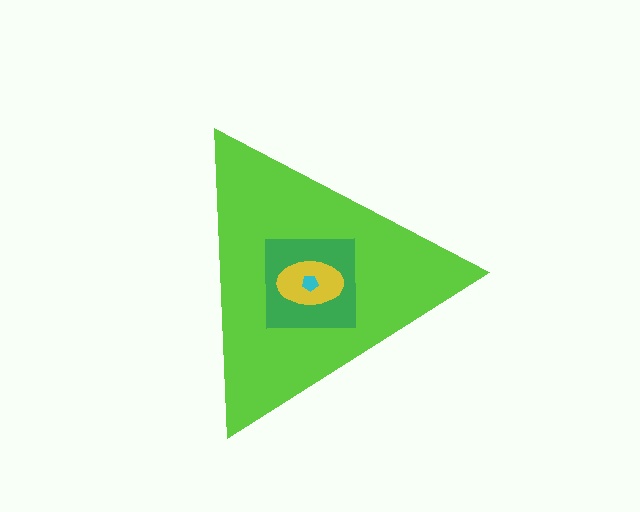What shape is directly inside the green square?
The yellow ellipse.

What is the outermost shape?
The lime triangle.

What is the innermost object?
The cyan pentagon.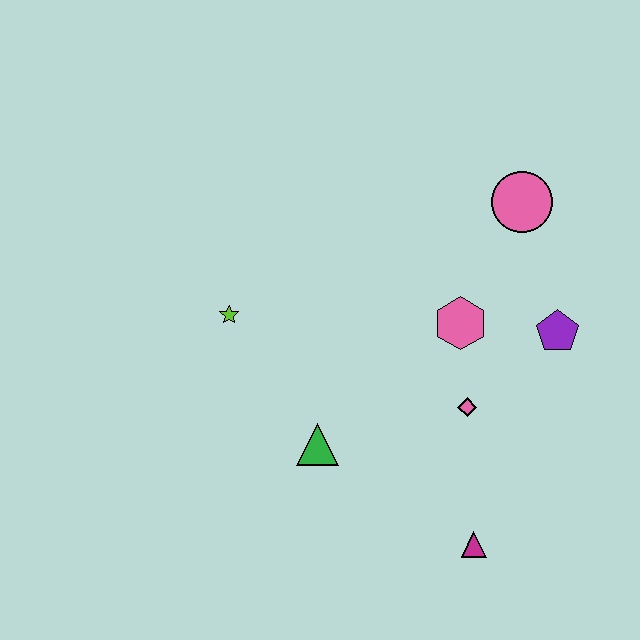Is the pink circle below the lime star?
No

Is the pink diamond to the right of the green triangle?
Yes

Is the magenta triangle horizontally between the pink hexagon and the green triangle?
No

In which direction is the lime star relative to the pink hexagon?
The lime star is to the left of the pink hexagon.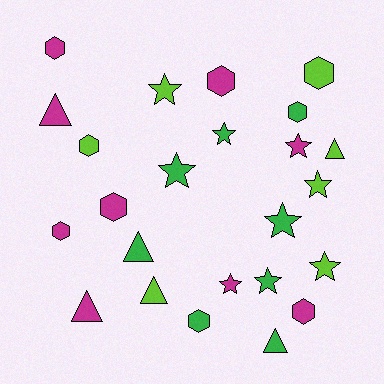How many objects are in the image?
There are 24 objects.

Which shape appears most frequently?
Star, with 9 objects.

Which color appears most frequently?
Magenta, with 9 objects.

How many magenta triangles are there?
There are 2 magenta triangles.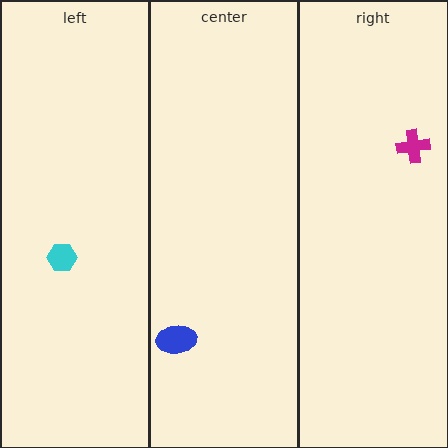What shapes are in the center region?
The blue ellipse.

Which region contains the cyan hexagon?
The left region.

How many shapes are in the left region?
1.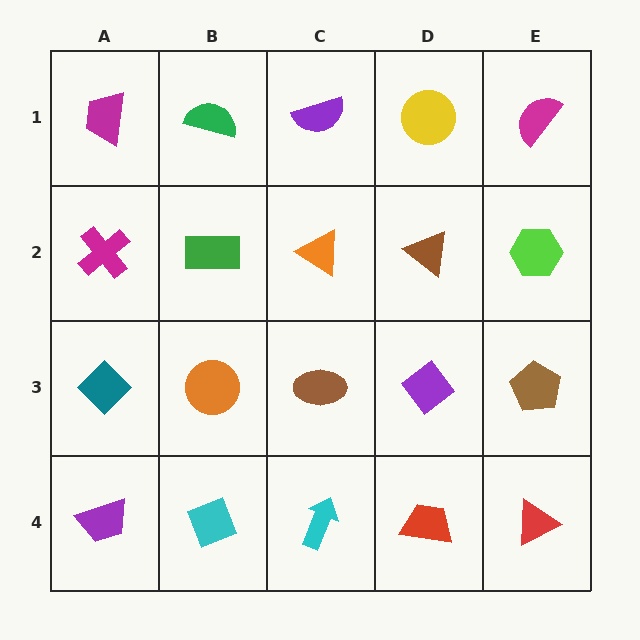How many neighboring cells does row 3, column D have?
4.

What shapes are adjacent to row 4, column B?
An orange circle (row 3, column B), a purple trapezoid (row 4, column A), a cyan arrow (row 4, column C).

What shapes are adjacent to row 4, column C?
A brown ellipse (row 3, column C), a cyan diamond (row 4, column B), a red trapezoid (row 4, column D).